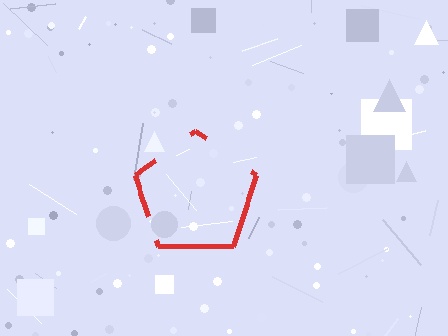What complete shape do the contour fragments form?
The contour fragments form a pentagon.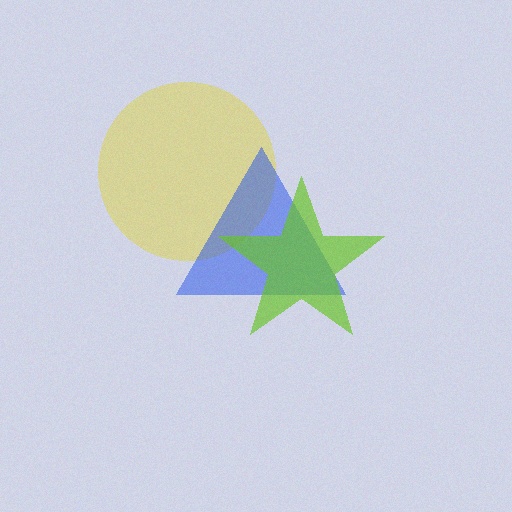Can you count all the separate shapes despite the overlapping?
Yes, there are 3 separate shapes.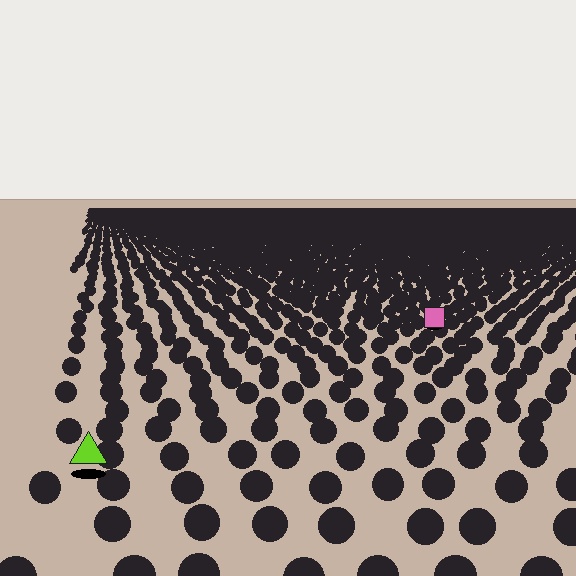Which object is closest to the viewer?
The lime triangle is closest. The texture marks near it are larger and more spread out.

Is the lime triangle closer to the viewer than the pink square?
Yes. The lime triangle is closer — you can tell from the texture gradient: the ground texture is coarser near it.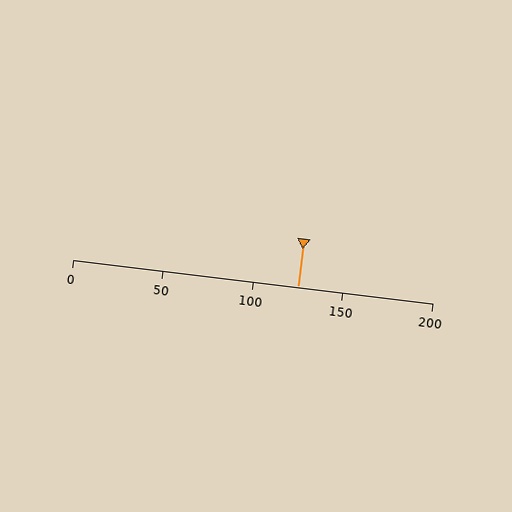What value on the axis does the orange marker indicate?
The marker indicates approximately 125.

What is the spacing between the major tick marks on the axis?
The major ticks are spaced 50 apart.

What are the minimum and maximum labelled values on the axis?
The axis runs from 0 to 200.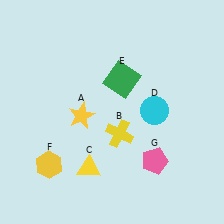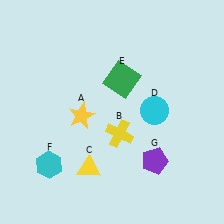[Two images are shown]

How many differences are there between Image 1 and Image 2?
There are 2 differences between the two images.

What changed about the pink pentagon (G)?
In Image 1, G is pink. In Image 2, it changed to purple.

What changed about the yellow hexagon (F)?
In Image 1, F is yellow. In Image 2, it changed to cyan.